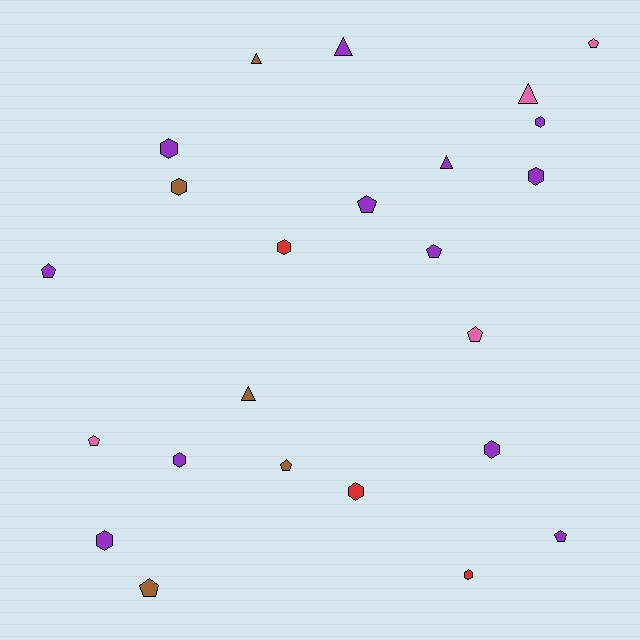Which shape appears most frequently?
Hexagon, with 10 objects.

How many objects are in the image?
There are 24 objects.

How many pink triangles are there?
There is 1 pink triangle.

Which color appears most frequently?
Purple, with 12 objects.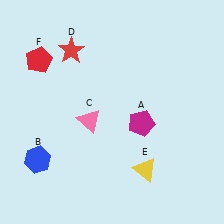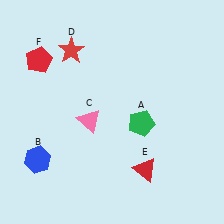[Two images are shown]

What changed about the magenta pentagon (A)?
In Image 1, A is magenta. In Image 2, it changed to green.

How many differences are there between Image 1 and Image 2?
There are 2 differences between the two images.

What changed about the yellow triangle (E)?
In Image 1, E is yellow. In Image 2, it changed to red.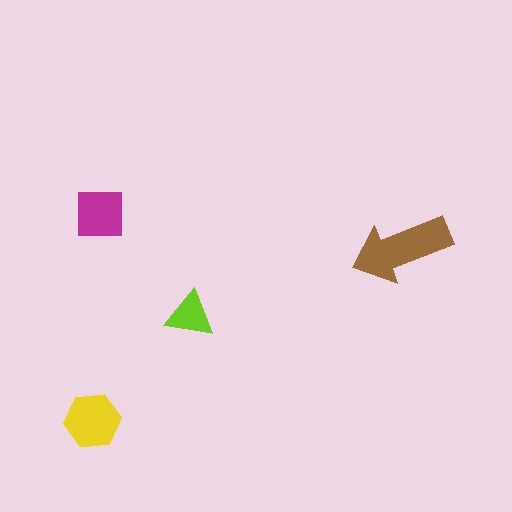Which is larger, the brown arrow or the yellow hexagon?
The brown arrow.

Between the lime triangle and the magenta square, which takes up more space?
The magenta square.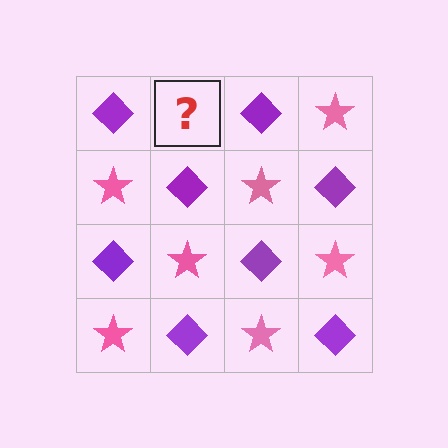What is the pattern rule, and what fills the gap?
The rule is that it alternates purple diamond and pink star in a checkerboard pattern. The gap should be filled with a pink star.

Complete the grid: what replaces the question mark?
The question mark should be replaced with a pink star.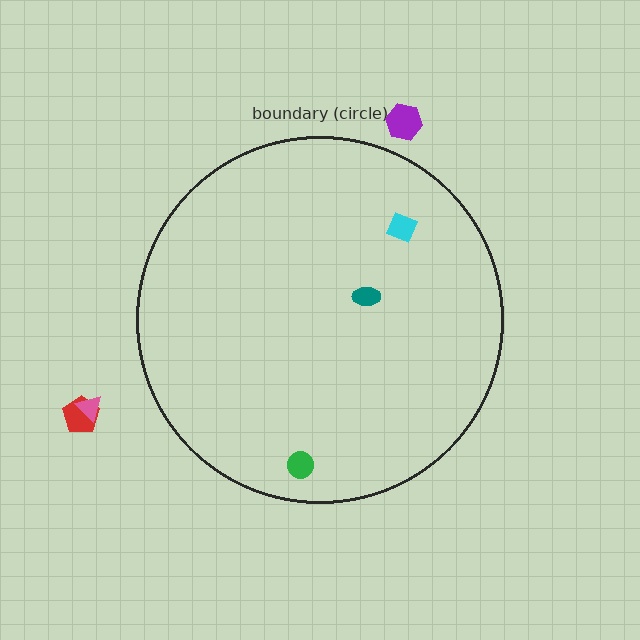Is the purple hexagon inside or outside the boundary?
Outside.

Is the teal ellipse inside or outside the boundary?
Inside.